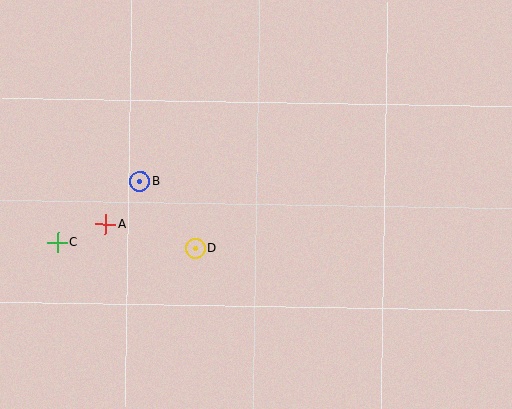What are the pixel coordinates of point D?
Point D is at (195, 248).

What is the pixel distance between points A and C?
The distance between A and C is 52 pixels.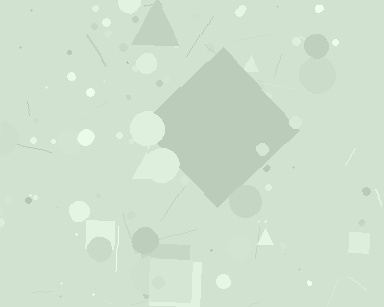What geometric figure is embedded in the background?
A diamond is embedded in the background.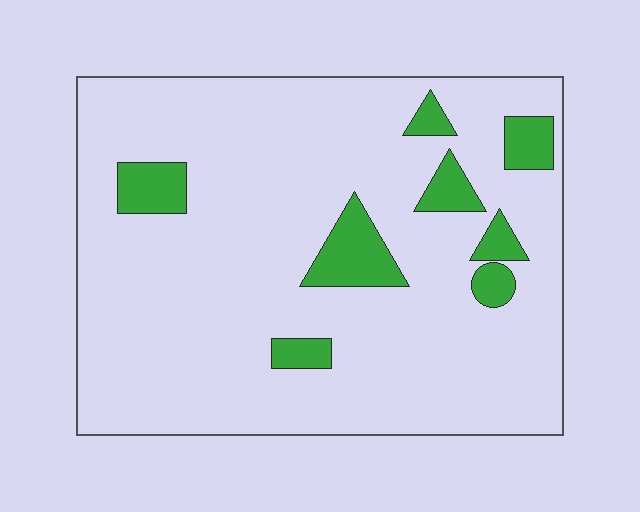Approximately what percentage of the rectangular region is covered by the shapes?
Approximately 10%.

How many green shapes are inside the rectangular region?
8.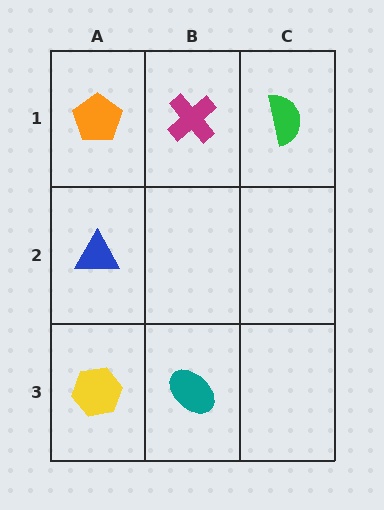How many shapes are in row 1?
3 shapes.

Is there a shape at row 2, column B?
No, that cell is empty.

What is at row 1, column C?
A green semicircle.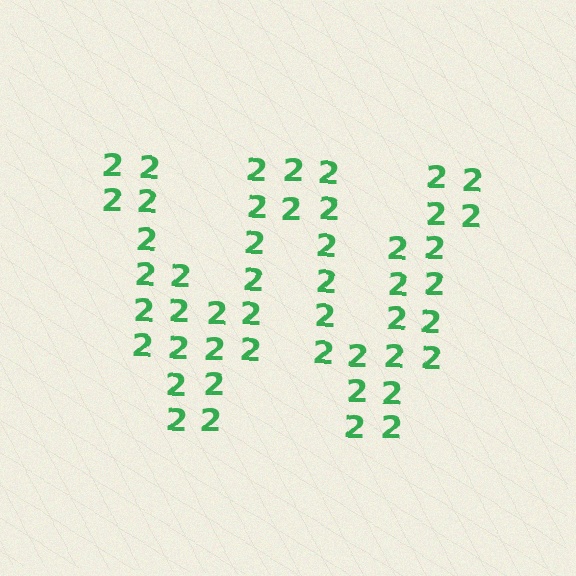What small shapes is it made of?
It is made of small digit 2's.